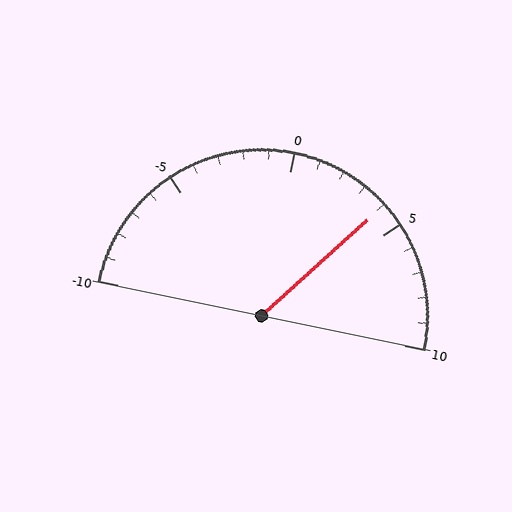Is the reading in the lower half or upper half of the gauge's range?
The reading is in the upper half of the range (-10 to 10).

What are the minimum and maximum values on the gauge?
The gauge ranges from -10 to 10.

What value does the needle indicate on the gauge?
The needle indicates approximately 4.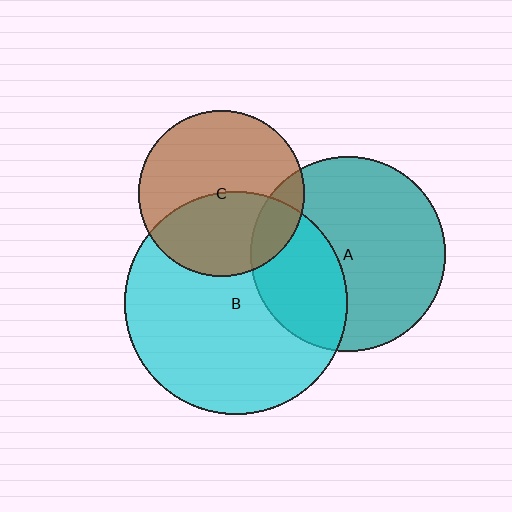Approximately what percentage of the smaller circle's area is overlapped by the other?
Approximately 15%.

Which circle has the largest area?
Circle B (cyan).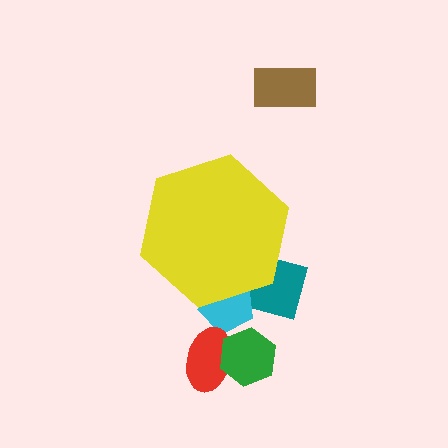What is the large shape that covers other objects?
A yellow hexagon.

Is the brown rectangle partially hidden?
No, the brown rectangle is fully visible.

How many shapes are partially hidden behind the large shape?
2 shapes are partially hidden.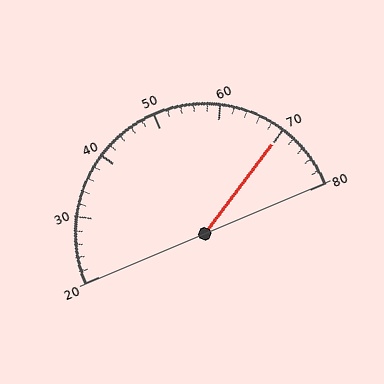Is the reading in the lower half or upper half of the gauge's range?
The reading is in the upper half of the range (20 to 80).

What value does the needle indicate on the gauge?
The needle indicates approximately 70.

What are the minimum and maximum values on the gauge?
The gauge ranges from 20 to 80.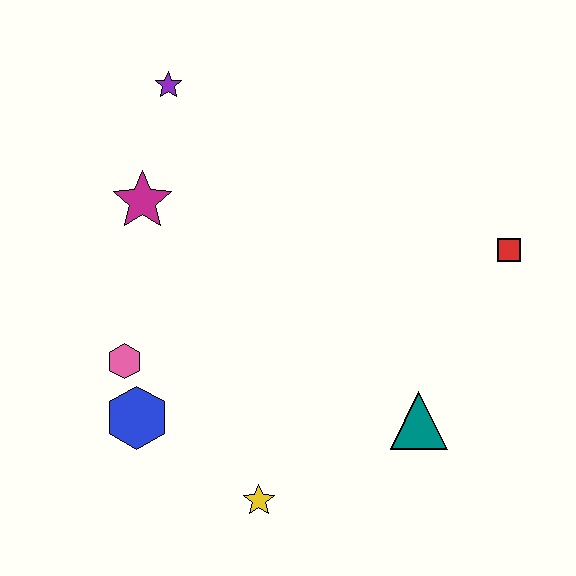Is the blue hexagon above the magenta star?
No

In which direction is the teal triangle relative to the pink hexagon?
The teal triangle is to the right of the pink hexagon.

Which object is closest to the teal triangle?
The yellow star is closest to the teal triangle.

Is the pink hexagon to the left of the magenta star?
Yes